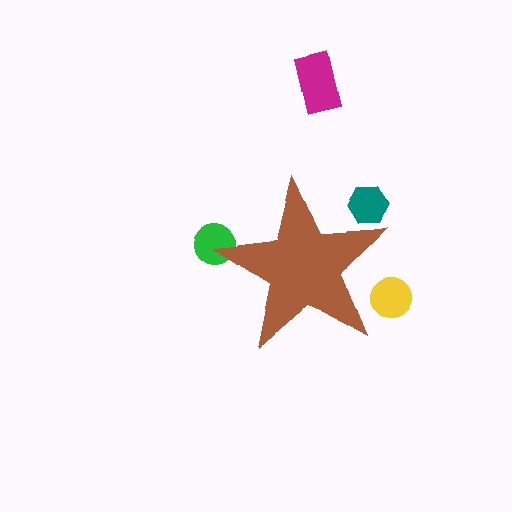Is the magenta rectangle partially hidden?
No, the magenta rectangle is fully visible.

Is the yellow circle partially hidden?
Yes, the yellow circle is partially hidden behind the brown star.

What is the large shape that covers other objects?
A brown star.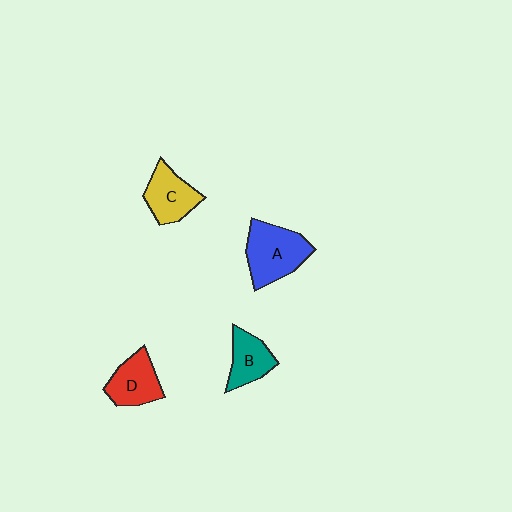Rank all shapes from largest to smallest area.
From largest to smallest: A (blue), C (yellow), D (red), B (teal).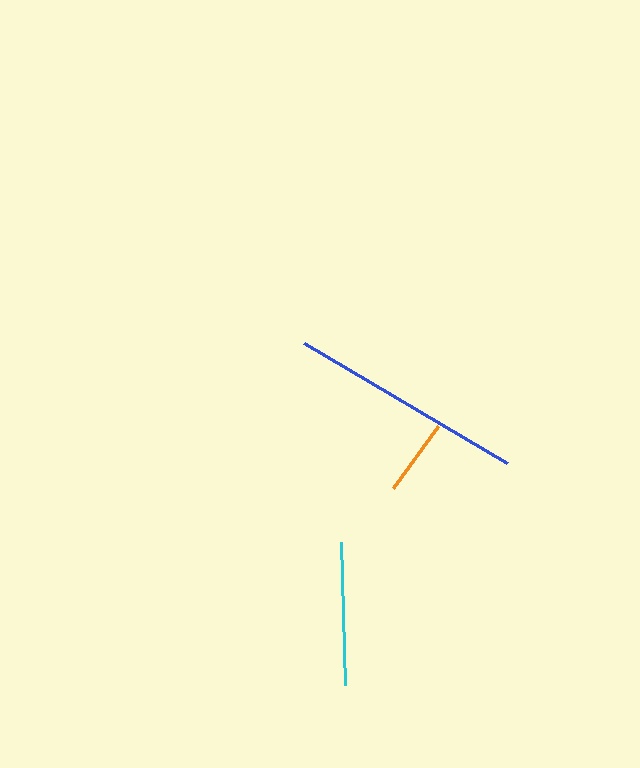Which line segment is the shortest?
The orange line is the shortest at approximately 77 pixels.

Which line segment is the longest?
The blue line is the longest at approximately 236 pixels.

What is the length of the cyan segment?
The cyan segment is approximately 143 pixels long.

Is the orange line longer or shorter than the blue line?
The blue line is longer than the orange line.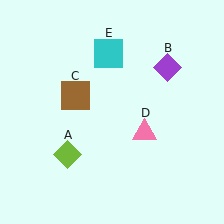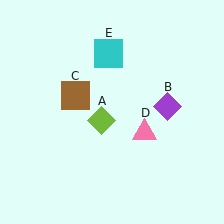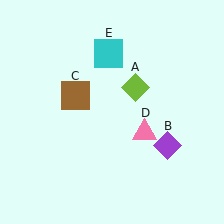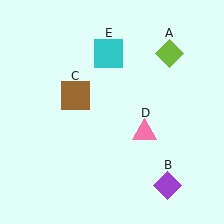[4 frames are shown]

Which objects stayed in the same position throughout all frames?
Brown square (object C) and pink triangle (object D) and cyan square (object E) remained stationary.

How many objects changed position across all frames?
2 objects changed position: lime diamond (object A), purple diamond (object B).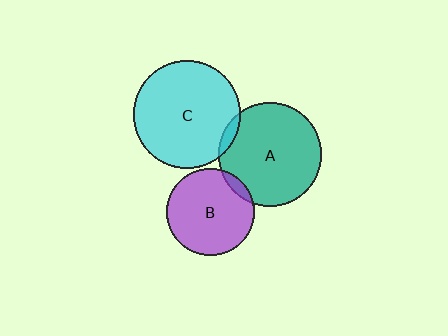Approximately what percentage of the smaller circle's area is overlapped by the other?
Approximately 5%.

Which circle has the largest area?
Circle C (cyan).